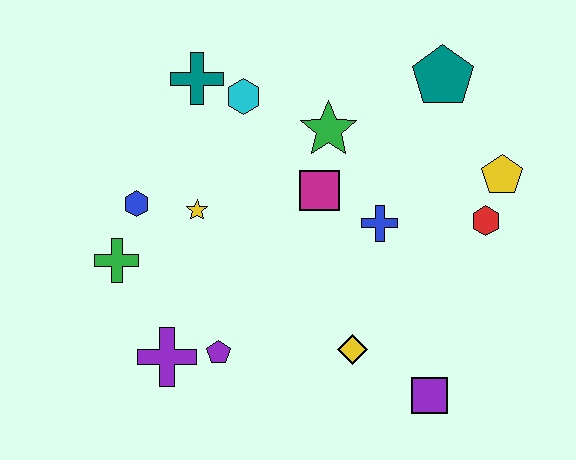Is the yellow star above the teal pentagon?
No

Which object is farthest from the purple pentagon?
The teal pentagon is farthest from the purple pentagon.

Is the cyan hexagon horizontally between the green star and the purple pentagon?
Yes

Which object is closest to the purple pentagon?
The purple cross is closest to the purple pentagon.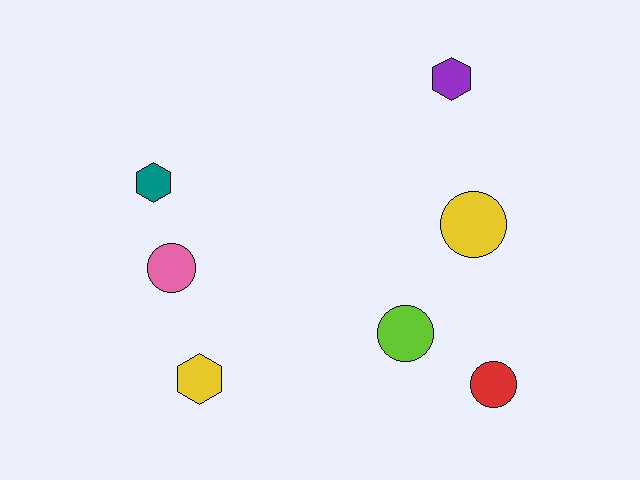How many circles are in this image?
There are 4 circles.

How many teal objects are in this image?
There is 1 teal object.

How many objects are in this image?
There are 7 objects.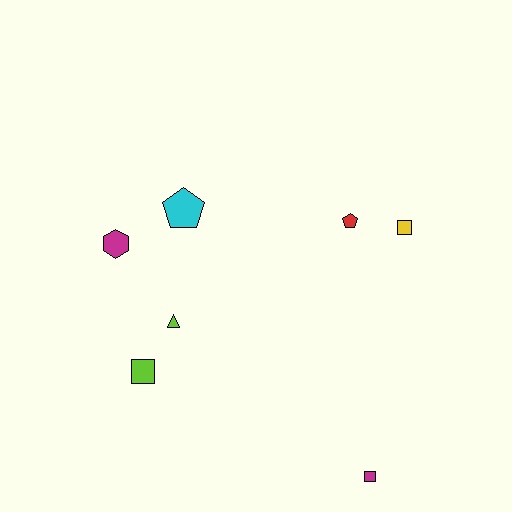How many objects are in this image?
There are 7 objects.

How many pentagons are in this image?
There are 2 pentagons.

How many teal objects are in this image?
There are no teal objects.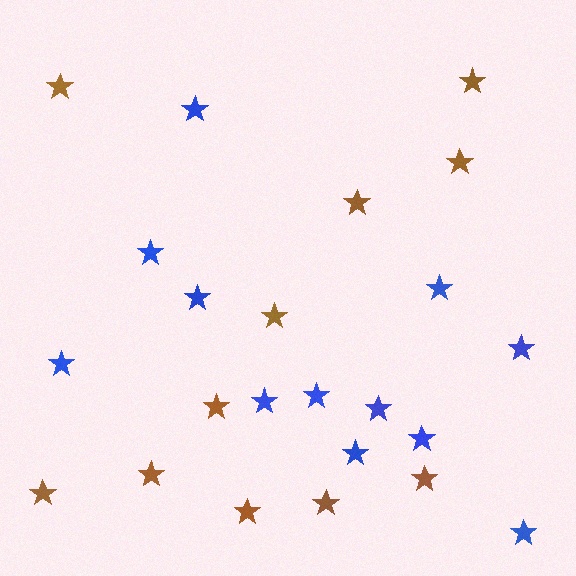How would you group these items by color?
There are 2 groups: one group of brown stars (11) and one group of blue stars (12).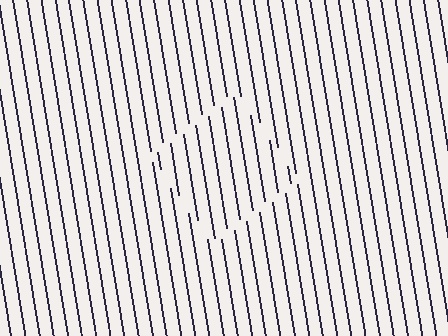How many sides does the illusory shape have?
4 sides — the line-ends trace a square.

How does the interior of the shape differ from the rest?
The interior of the shape contains the same grating, shifted by half a period — the contour is defined by the phase discontinuity where line-ends from the inner and outer gratings abut.